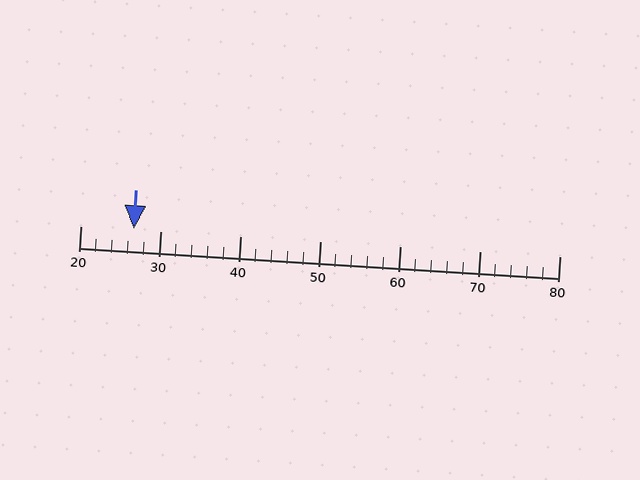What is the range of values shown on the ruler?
The ruler shows values from 20 to 80.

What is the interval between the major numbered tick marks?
The major tick marks are spaced 10 units apart.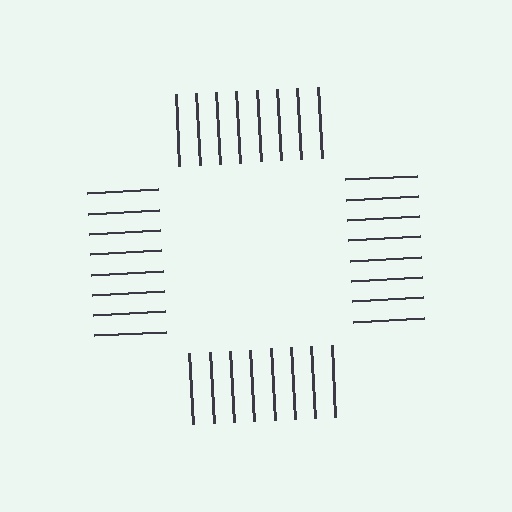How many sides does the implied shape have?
4 sides — the line-ends trace a square.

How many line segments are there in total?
32 — 8 along each of the 4 edges.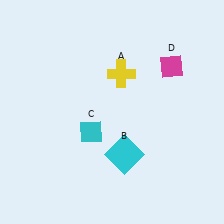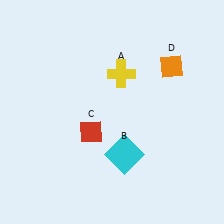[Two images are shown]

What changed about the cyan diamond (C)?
In Image 1, C is cyan. In Image 2, it changed to red.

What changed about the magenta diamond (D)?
In Image 1, D is magenta. In Image 2, it changed to orange.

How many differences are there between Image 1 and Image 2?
There are 2 differences between the two images.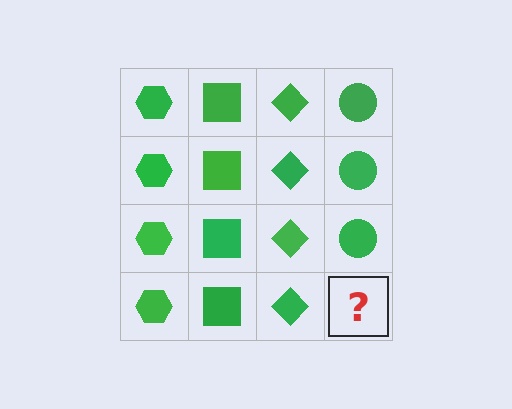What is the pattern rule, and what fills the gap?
The rule is that each column has a consistent shape. The gap should be filled with a green circle.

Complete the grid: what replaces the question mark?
The question mark should be replaced with a green circle.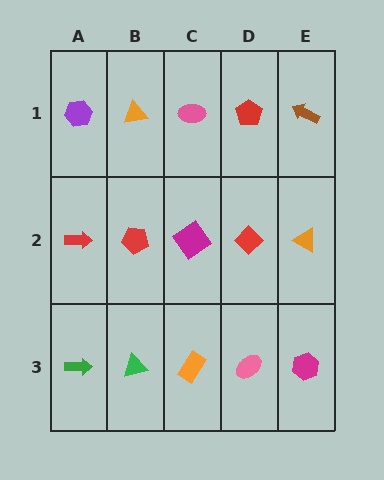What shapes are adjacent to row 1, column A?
A red arrow (row 2, column A), an orange triangle (row 1, column B).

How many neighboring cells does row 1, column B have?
3.